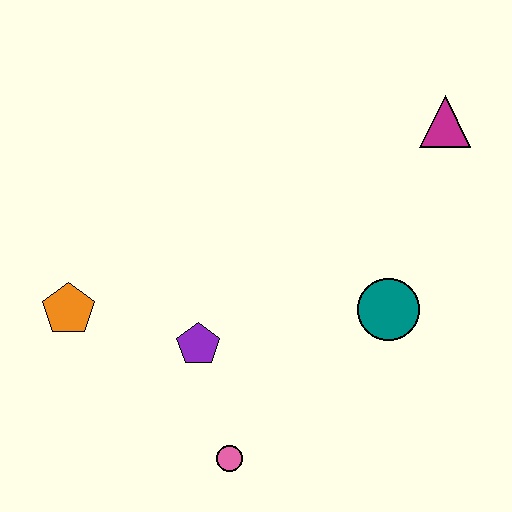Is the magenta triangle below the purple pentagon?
No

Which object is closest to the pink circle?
The purple pentagon is closest to the pink circle.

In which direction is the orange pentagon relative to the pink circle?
The orange pentagon is to the left of the pink circle.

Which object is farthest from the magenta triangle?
The orange pentagon is farthest from the magenta triangle.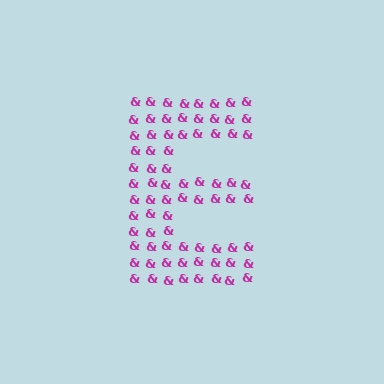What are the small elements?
The small elements are ampersands.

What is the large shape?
The large shape is the letter E.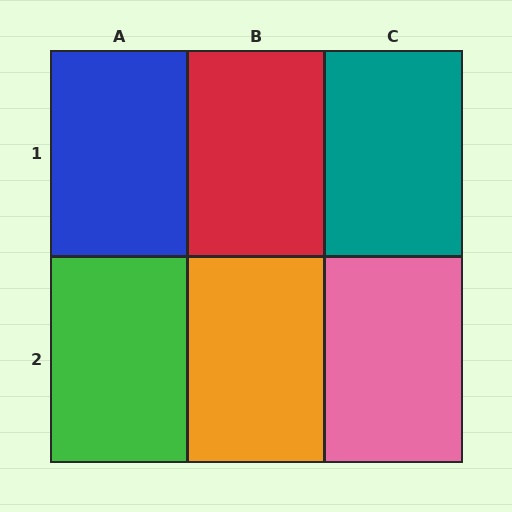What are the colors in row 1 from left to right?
Blue, red, teal.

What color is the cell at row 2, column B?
Orange.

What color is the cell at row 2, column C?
Pink.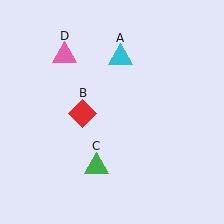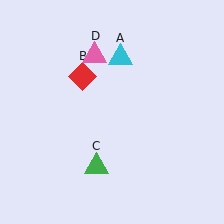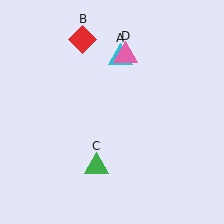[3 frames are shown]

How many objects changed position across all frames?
2 objects changed position: red diamond (object B), pink triangle (object D).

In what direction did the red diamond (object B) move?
The red diamond (object B) moved up.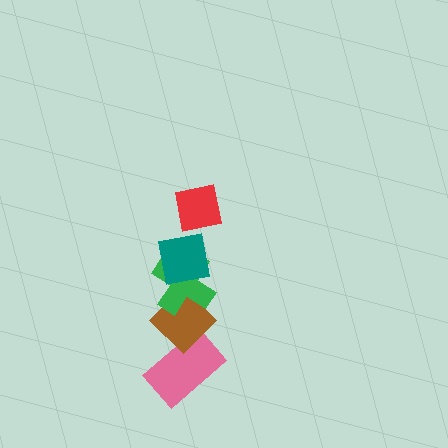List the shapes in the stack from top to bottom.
From top to bottom: the red square, the teal square, the green cross, the brown diamond, the pink rectangle.